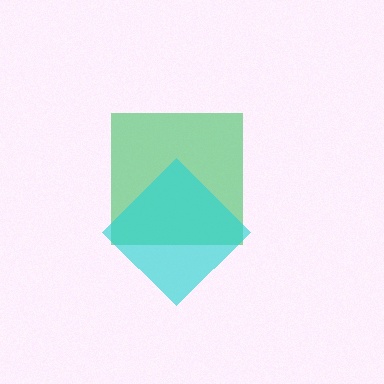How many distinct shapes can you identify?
There are 2 distinct shapes: a green square, a cyan diamond.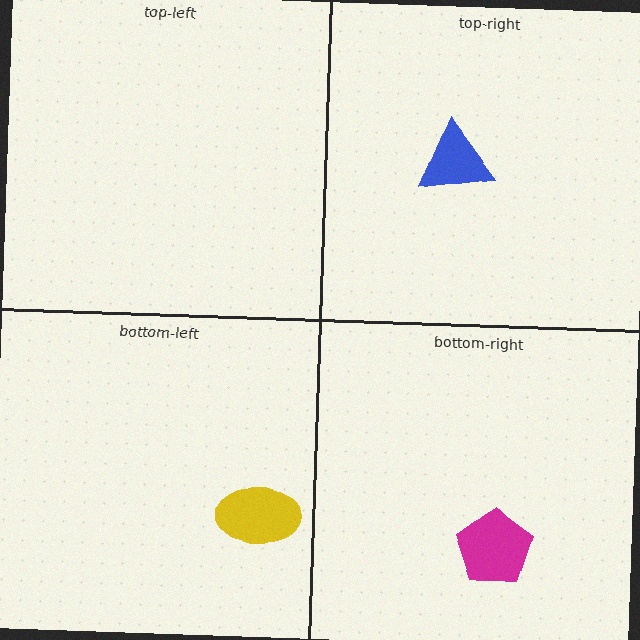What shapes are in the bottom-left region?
The yellow ellipse.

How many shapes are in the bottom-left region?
1.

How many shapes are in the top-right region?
1.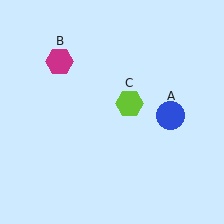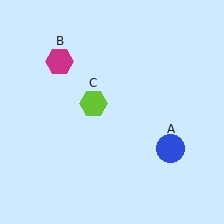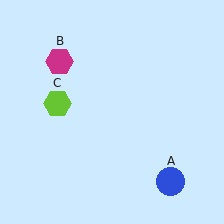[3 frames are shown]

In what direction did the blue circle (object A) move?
The blue circle (object A) moved down.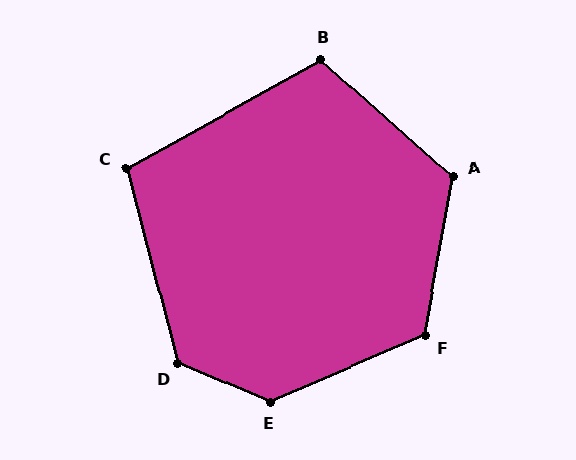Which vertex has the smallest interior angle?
C, at approximately 105 degrees.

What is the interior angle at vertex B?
Approximately 110 degrees (obtuse).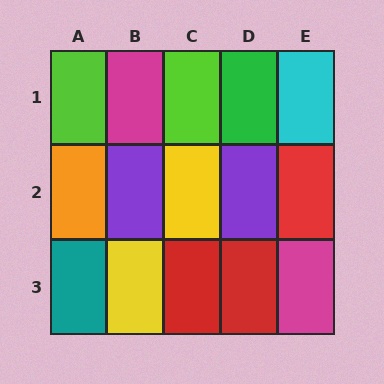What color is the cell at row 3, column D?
Red.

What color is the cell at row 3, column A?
Teal.